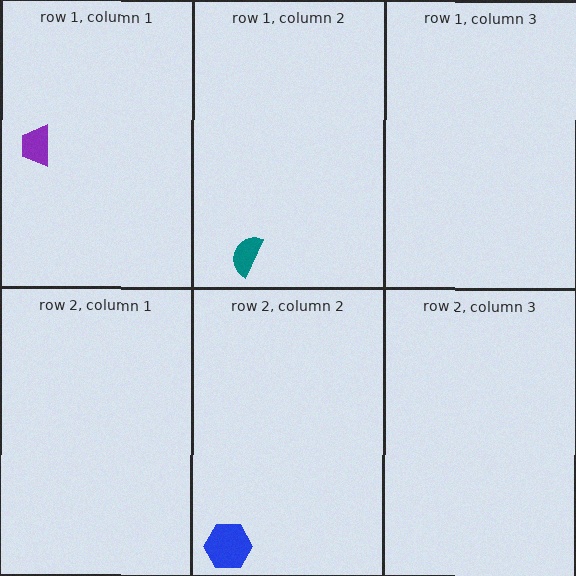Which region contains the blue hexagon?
The row 2, column 2 region.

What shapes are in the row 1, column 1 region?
The purple trapezoid.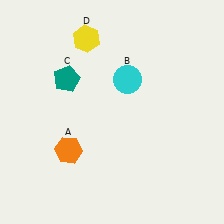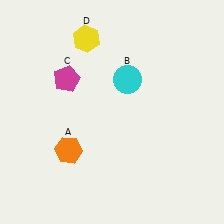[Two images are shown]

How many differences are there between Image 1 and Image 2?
There is 1 difference between the two images.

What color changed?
The pentagon (C) changed from teal in Image 1 to magenta in Image 2.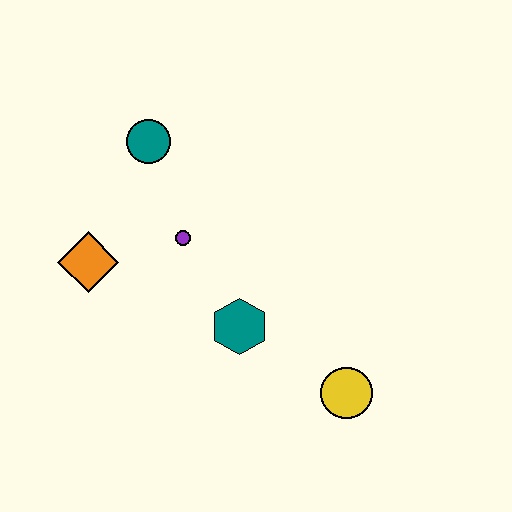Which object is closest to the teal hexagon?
The purple circle is closest to the teal hexagon.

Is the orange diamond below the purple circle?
Yes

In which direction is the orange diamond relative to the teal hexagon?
The orange diamond is to the left of the teal hexagon.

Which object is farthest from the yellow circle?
The teal circle is farthest from the yellow circle.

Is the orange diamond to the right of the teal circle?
No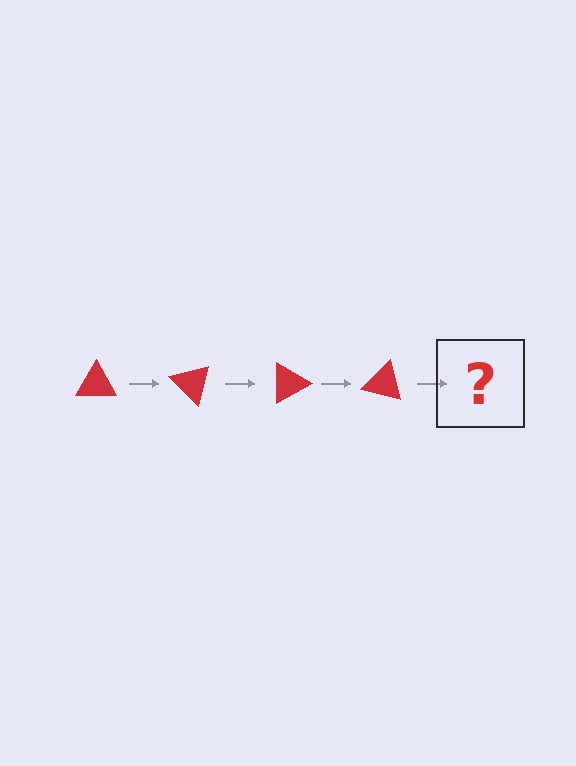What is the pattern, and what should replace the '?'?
The pattern is that the triangle rotates 45 degrees each step. The '?' should be a red triangle rotated 180 degrees.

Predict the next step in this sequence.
The next step is a red triangle rotated 180 degrees.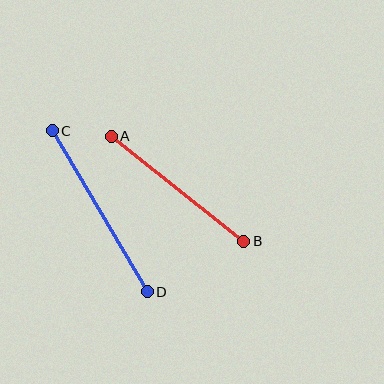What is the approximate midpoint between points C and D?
The midpoint is at approximately (100, 211) pixels.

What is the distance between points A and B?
The distance is approximately 169 pixels.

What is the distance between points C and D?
The distance is approximately 187 pixels.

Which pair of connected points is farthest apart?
Points C and D are farthest apart.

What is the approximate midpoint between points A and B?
The midpoint is at approximately (177, 189) pixels.